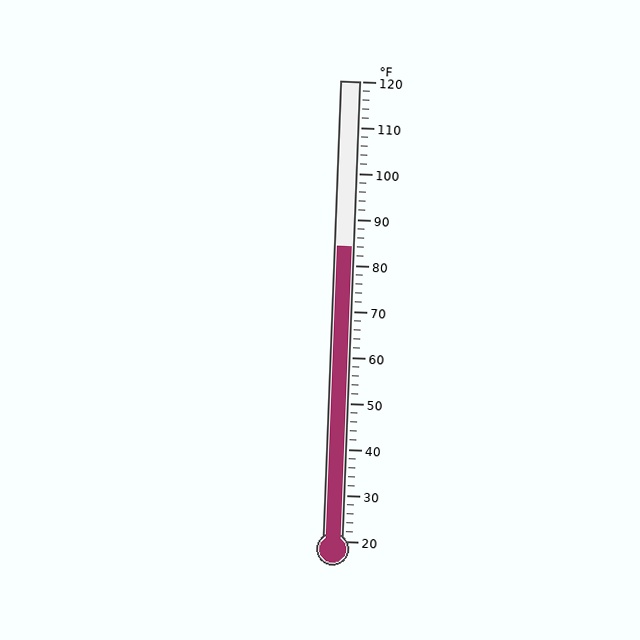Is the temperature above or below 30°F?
The temperature is above 30°F.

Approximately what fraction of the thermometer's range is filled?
The thermometer is filled to approximately 65% of its range.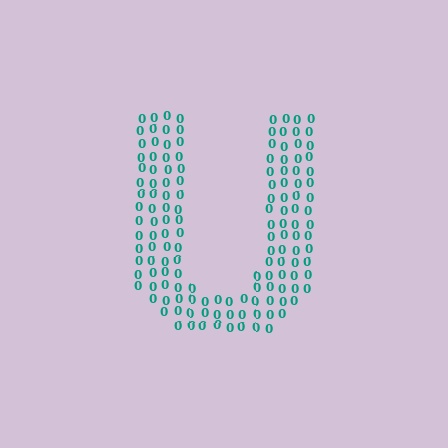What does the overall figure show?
The overall figure shows the letter U.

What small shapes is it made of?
It is made of small digit 0's.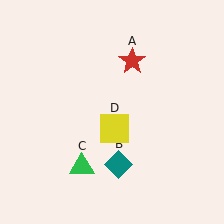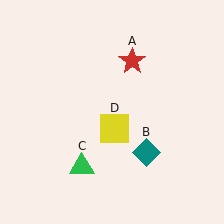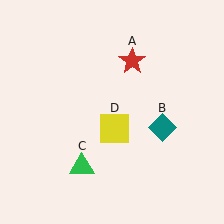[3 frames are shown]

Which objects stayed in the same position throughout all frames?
Red star (object A) and green triangle (object C) and yellow square (object D) remained stationary.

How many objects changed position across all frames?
1 object changed position: teal diamond (object B).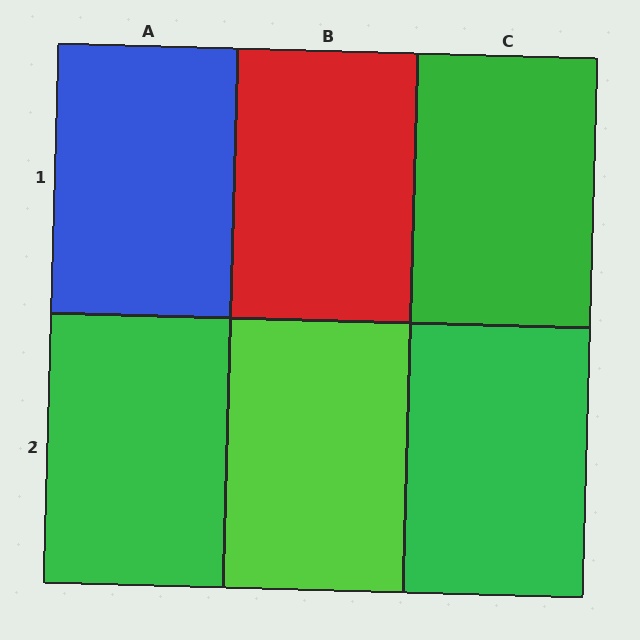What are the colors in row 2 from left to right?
Green, lime, green.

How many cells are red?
1 cell is red.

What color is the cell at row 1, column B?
Red.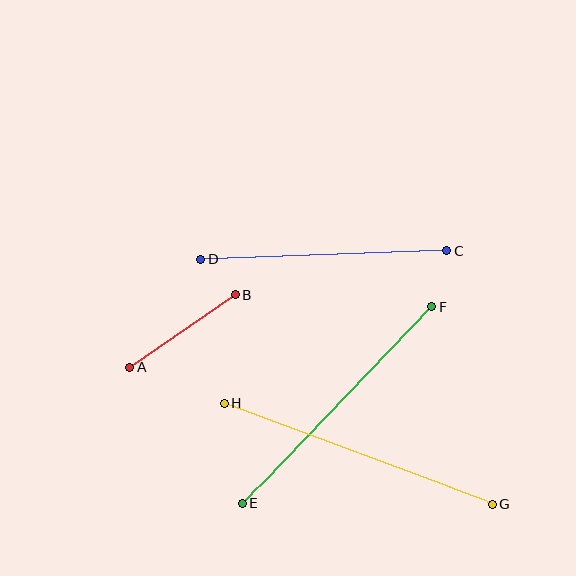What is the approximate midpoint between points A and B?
The midpoint is at approximately (182, 331) pixels.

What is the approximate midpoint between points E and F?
The midpoint is at approximately (337, 405) pixels.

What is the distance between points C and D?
The distance is approximately 246 pixels.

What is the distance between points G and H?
The distance is approximately 287 pixels.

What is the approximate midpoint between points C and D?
The midpoint is at approximately (324, 255) pixels.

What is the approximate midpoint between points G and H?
The midpoint is at approximately (358, 454) pixels.